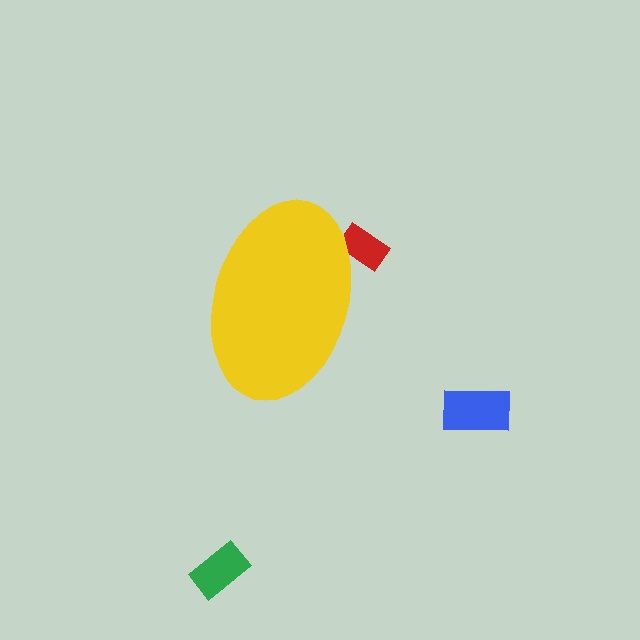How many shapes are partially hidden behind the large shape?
1 shape is partially hidden.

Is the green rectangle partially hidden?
No, the green rectangle is fully visible.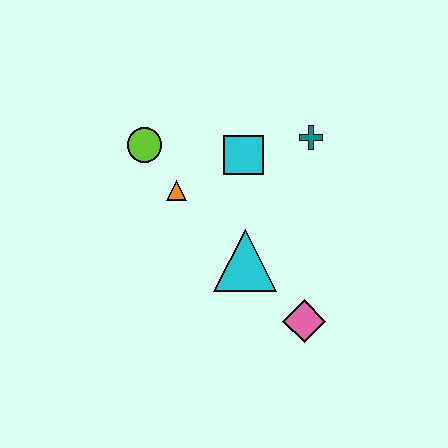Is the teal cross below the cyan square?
No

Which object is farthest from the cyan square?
The pink diamond is farthest from the cyan square.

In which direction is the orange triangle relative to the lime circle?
The orange triangle is below the lime circle.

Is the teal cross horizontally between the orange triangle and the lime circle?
No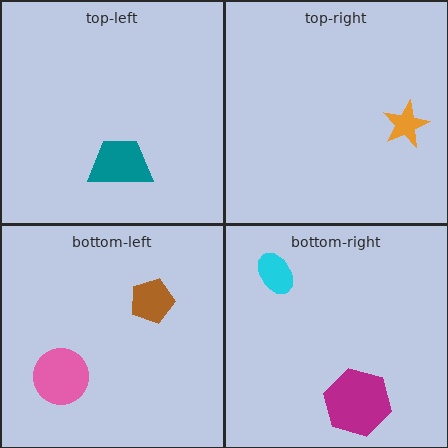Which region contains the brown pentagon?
The bottom-left region.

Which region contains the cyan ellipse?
The bottom-right region.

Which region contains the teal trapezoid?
The top-left region.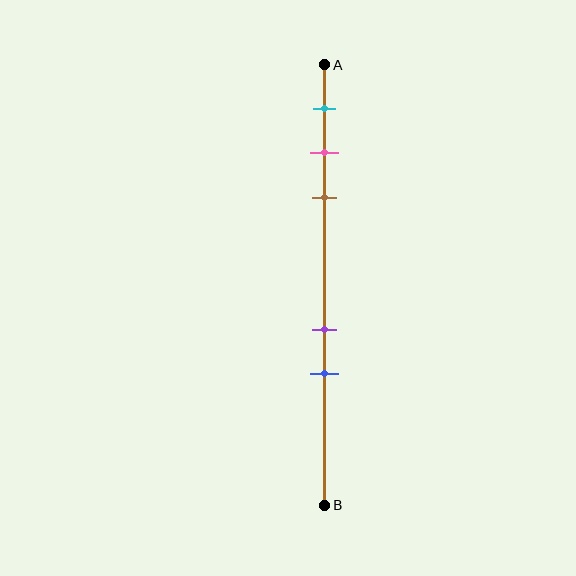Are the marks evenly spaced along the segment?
No, the marks are not evenly spaced.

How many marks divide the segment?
There are 5 marks dividing the segment.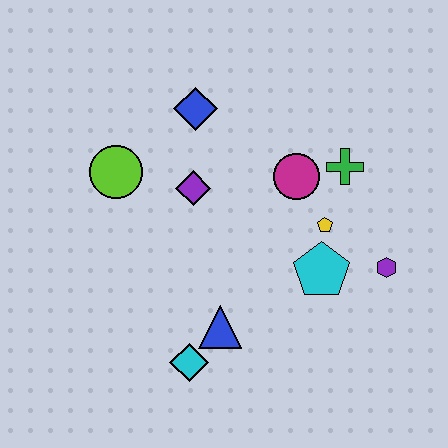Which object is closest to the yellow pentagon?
The cyan pentagon is closest to the yellow pentagon.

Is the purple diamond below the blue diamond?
Yes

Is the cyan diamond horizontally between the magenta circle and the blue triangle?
No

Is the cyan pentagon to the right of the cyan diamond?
Yes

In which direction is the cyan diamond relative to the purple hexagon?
The cyan diamond is to the left of the purple hexagon.